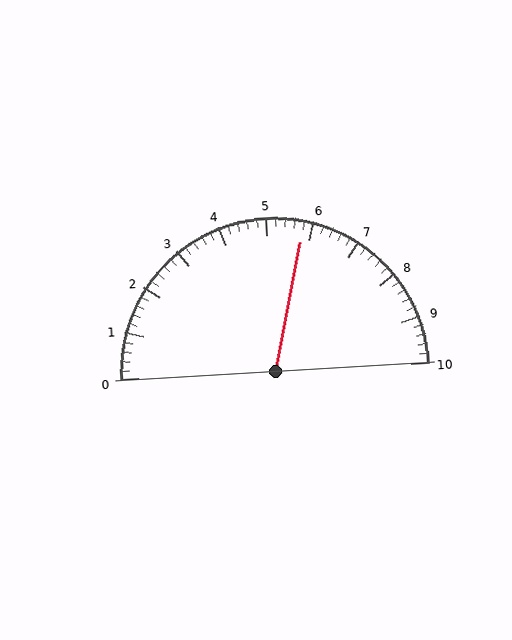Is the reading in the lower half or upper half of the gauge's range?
The reading is in the upper half of the range (0 to 10).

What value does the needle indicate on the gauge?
The needle indicates approximately 5.8.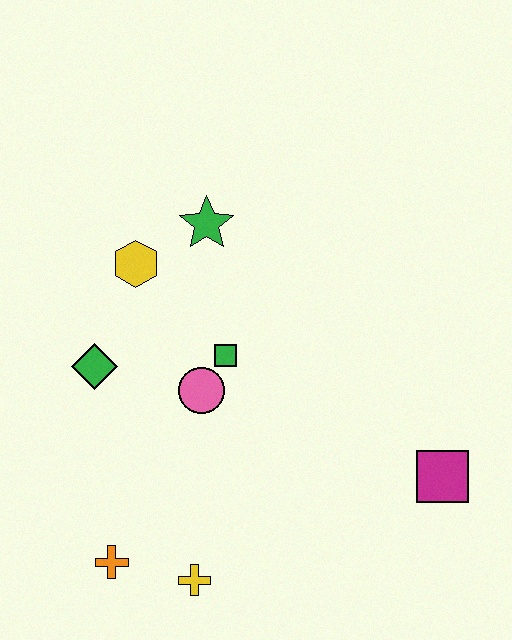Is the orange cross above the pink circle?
No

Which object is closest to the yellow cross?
The orange cross is closest to the yellow cross.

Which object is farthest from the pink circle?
The magenta square is farthest from the pink circle.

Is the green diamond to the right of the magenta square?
No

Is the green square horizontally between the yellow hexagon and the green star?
No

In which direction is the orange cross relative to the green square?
The orange cross is below the green square.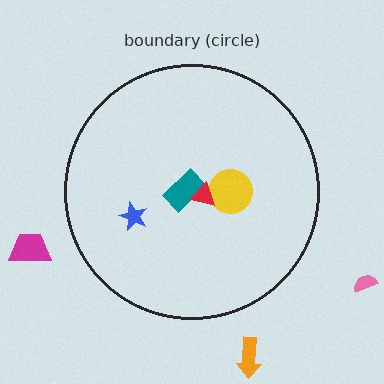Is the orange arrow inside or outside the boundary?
Outside.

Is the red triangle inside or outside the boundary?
Inside.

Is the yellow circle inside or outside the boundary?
Inside.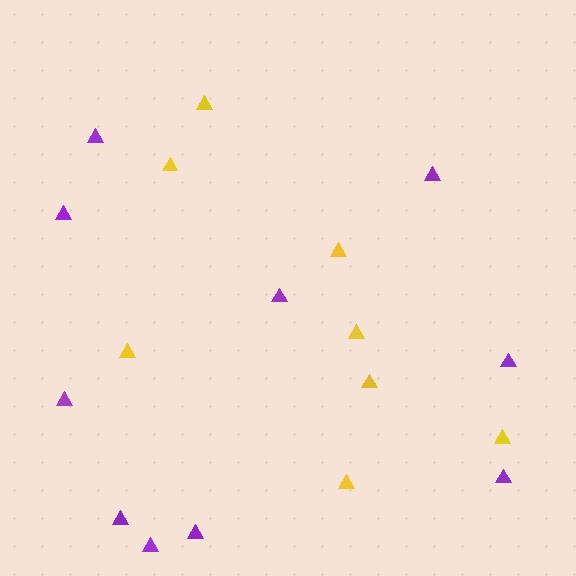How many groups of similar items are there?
There are 2 groups: one group of purple triangles (10) and one group of yellow triangles (8).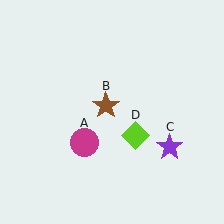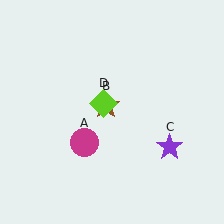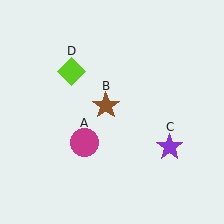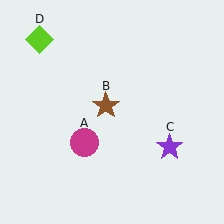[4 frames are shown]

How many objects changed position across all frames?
1 object changed position: lime diamond (object D).